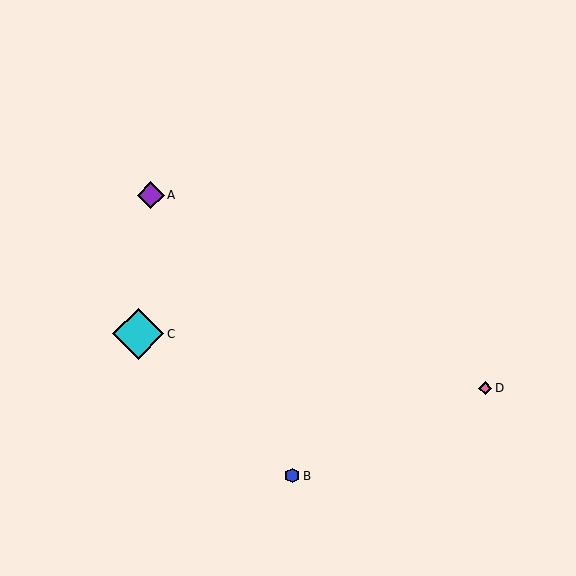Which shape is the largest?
The cyan diamond (labeled C) is the largest.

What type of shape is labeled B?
Shape B is a blue hexagon.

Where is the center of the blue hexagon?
The center of the blue hexagon is at (292, 476).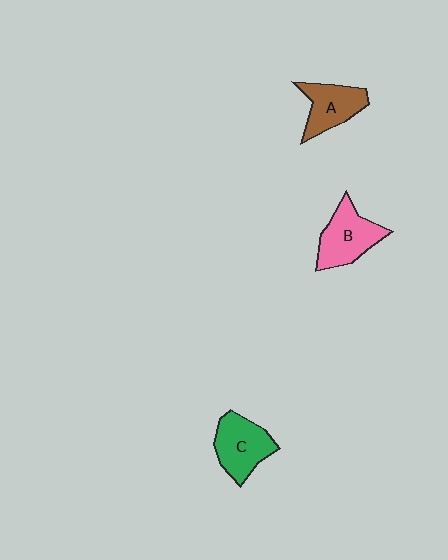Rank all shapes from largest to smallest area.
From largest to smallest: B (pink), C (green), A (brown).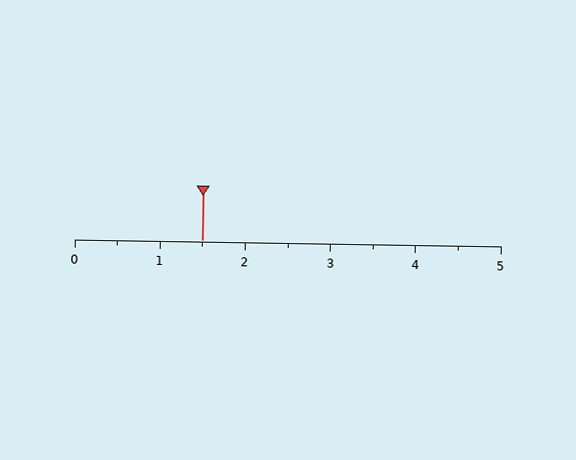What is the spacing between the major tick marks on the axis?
The major ticks are spaced 1 apart.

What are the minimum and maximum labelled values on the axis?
The axis runs from 0 to 5.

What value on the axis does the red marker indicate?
The marker indicates approximately 1.5.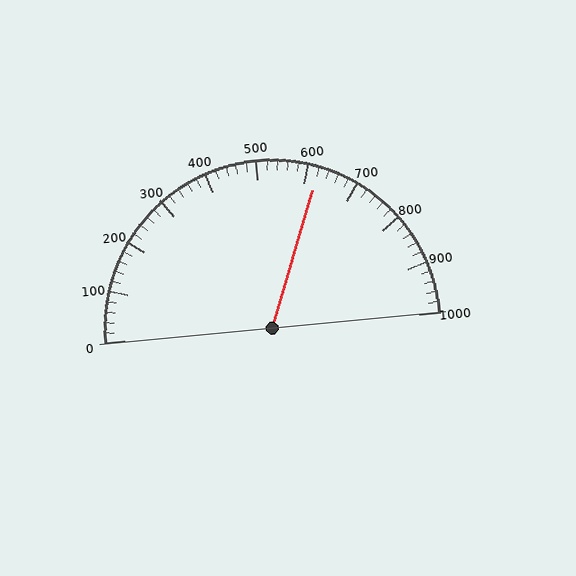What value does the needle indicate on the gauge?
The needle indicates approximately 620.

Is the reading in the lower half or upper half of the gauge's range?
The reading is in the upper half of the range (0 to 1000).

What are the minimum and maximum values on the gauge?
The gauge ranges from 0 to 1000.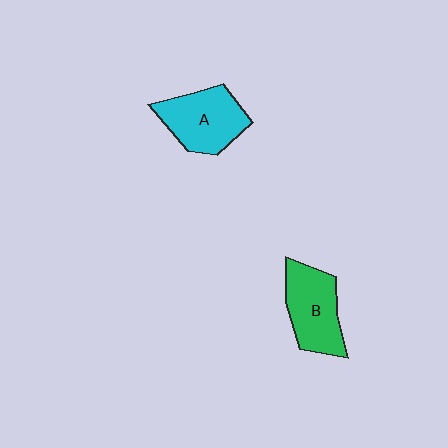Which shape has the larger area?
Shape A (cyan).